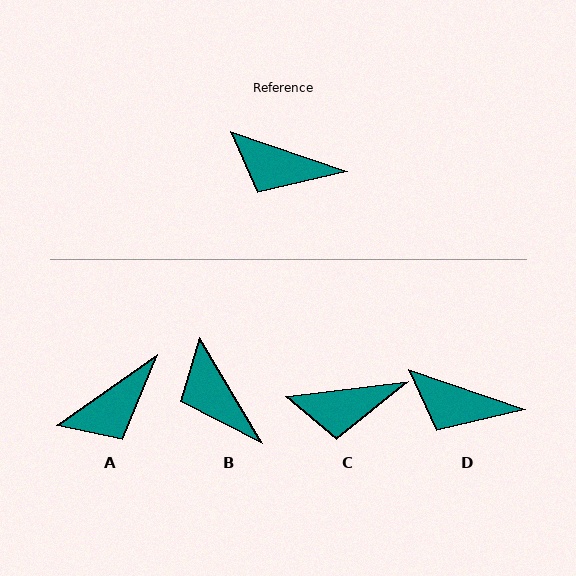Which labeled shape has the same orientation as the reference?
D.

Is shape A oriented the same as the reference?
No, it is off by about 54 degrees.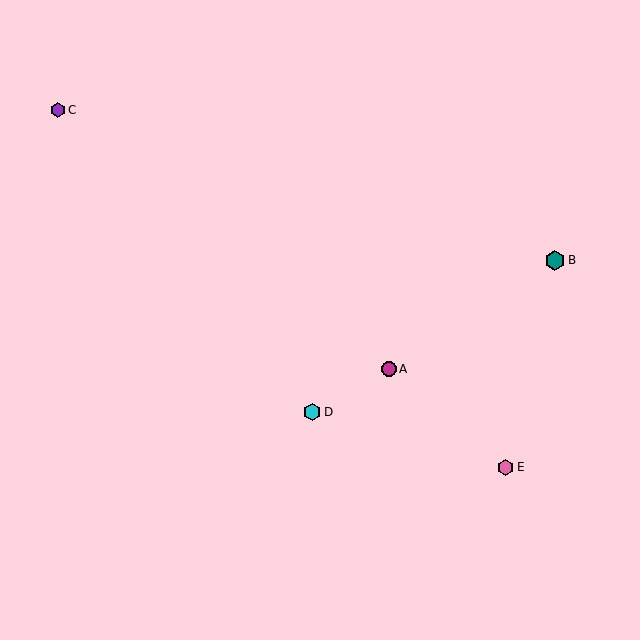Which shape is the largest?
The teal hexagon (labeled B) is the largest.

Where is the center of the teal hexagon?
The center of the teal hexagon is at (555, 260).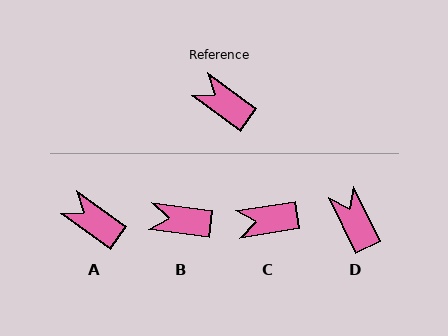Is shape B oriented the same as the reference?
No, it is off by about 28 degrees.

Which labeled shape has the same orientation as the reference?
A.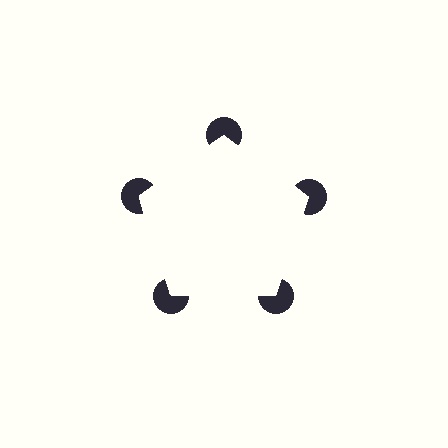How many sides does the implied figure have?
5 sides.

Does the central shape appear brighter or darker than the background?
It typically appears slightly brighter than the background, even though no actual brightness change is drawn.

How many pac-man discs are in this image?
There are 5 — one at each vertex of the illusory pentagon.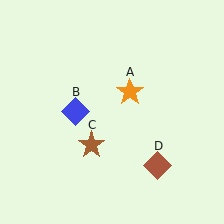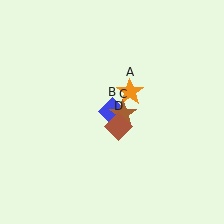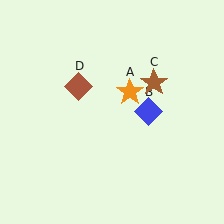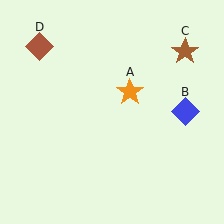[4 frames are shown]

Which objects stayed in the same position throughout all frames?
Orange star (object A) remained stationary.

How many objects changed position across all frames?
3 objects changed position: blue diamond (object B), brown star (object C), brown diamond (object D).